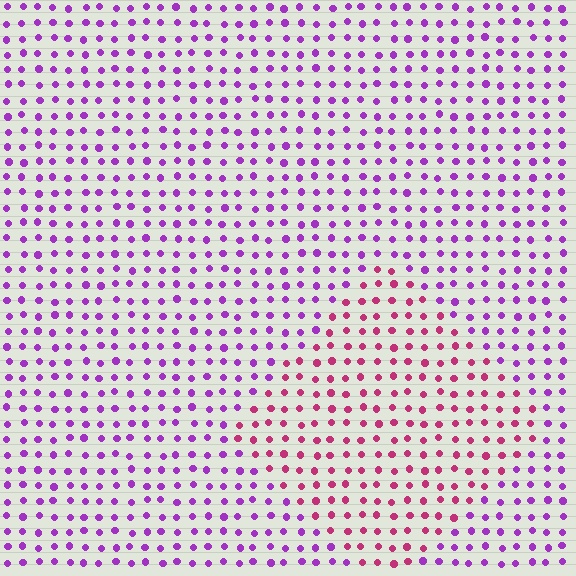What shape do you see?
I see a diamond.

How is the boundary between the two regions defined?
The boundary is defined purely by a slight shift in hue (about 44 degrees). Spacing, size, and orientation are identical on both sides.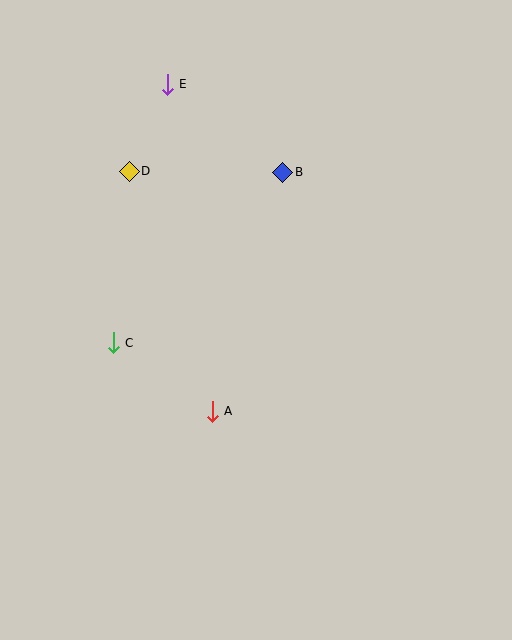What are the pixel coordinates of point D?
Point D is at (129, 171).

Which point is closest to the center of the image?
Point A at (212, 411) is closest to the center.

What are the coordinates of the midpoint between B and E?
The midpoint between B and E is at (225, 128).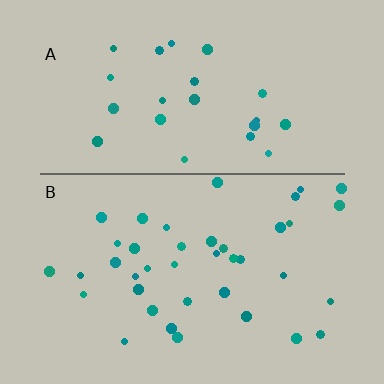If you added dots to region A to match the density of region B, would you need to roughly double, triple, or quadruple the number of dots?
Approximately double.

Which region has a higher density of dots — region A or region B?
B (the bottom).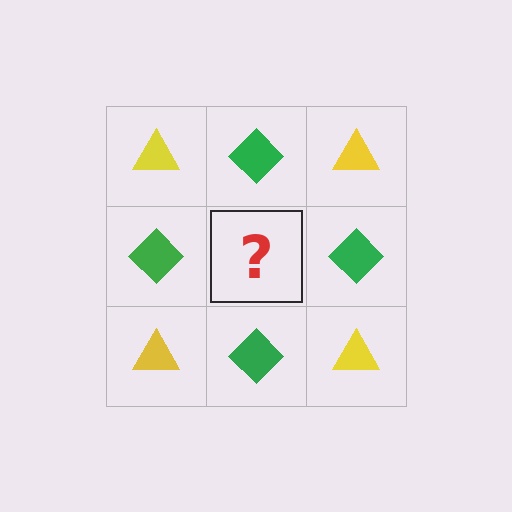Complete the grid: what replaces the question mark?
The question mark should be replaced with a yellow triangle.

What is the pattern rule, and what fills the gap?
The rule is that it alternates yellow triangle and green diamond in a checkerboard pattern. The gap should be filled with a yellow triangle.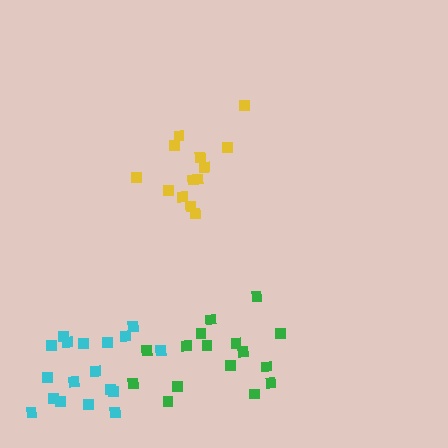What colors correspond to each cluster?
The clusters are colored: yellow, green, cyan.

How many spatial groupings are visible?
There are 3 spatial groupings.